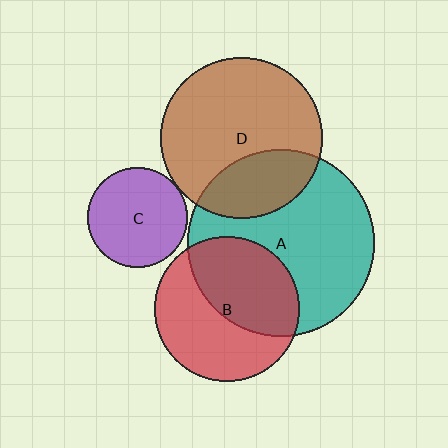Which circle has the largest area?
Circle A (teal).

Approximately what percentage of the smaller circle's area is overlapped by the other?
Approximately 30%.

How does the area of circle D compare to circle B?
Approximately 1.2 times.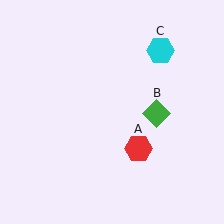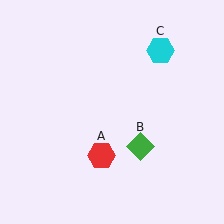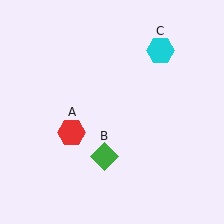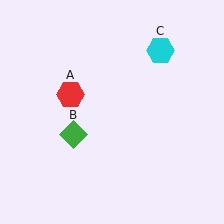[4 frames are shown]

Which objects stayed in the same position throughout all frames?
Cyan hexagon (object C) remained stationary.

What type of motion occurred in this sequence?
The red hexagon (object A), green diamond (object B) rotated clockwise around the center of the scene.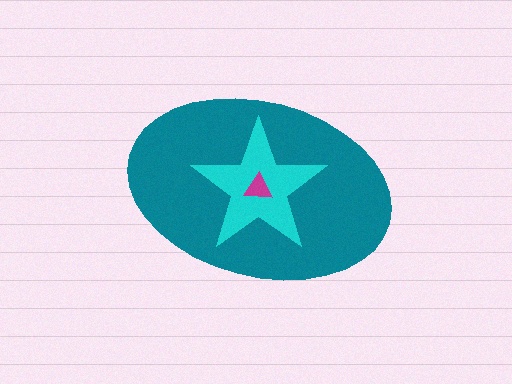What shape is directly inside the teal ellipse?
The cyan star.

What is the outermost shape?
The teal ellipse.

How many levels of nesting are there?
3.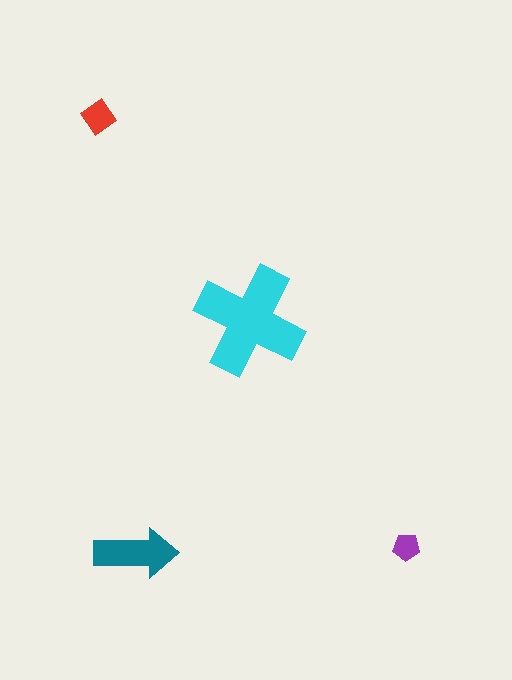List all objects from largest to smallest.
The cyan cross, the teal arrow, the red diamond, the purple pentagon.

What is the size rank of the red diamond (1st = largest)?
3rd.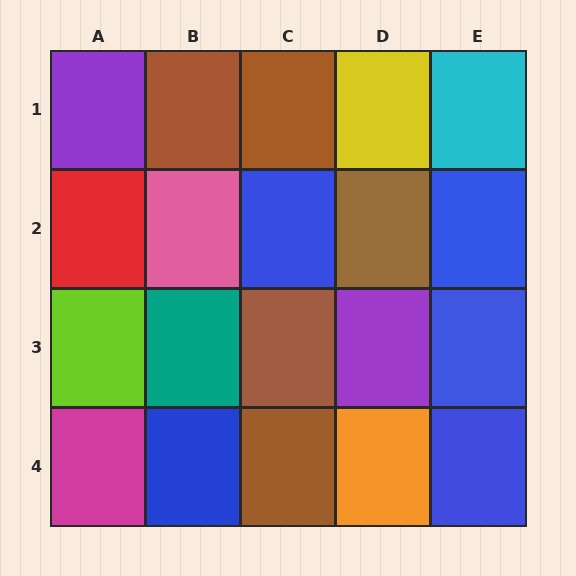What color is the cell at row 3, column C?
Brown.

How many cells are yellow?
1 cell is yellow.